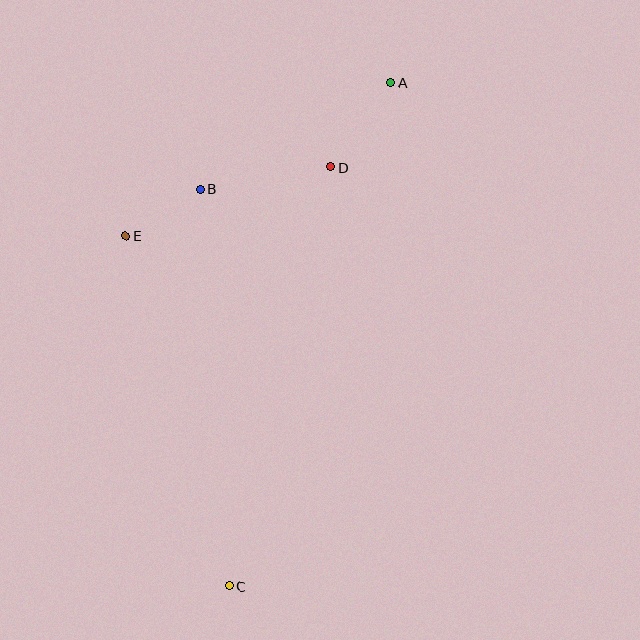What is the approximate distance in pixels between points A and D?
The distance between A and D is approximately 103 pixels.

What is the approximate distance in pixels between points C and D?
The distance between C and D is approximately 431 pixels.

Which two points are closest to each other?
Points B and E are closest to each other.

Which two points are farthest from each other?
Points A and C are farthest from each other.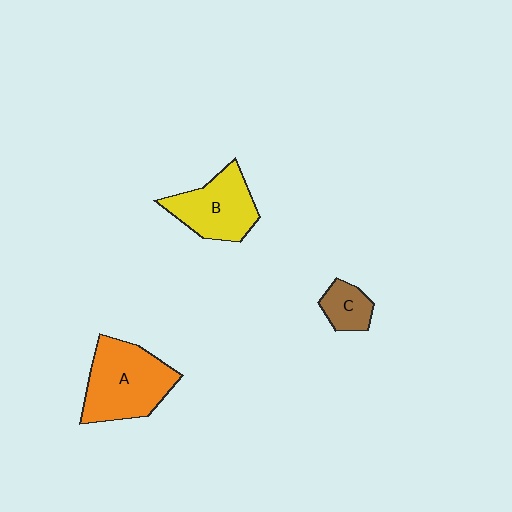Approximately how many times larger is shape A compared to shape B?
Approximately 1.3 times.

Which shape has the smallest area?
Shape C (brown).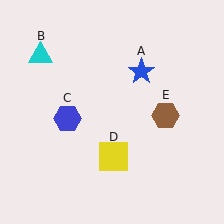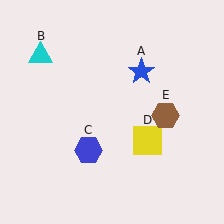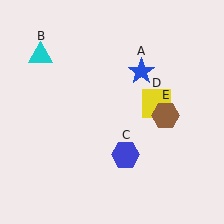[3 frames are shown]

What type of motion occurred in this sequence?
The blue hexagon (object C), yellow square (object D) rotated counterclockwise around the center of the scene.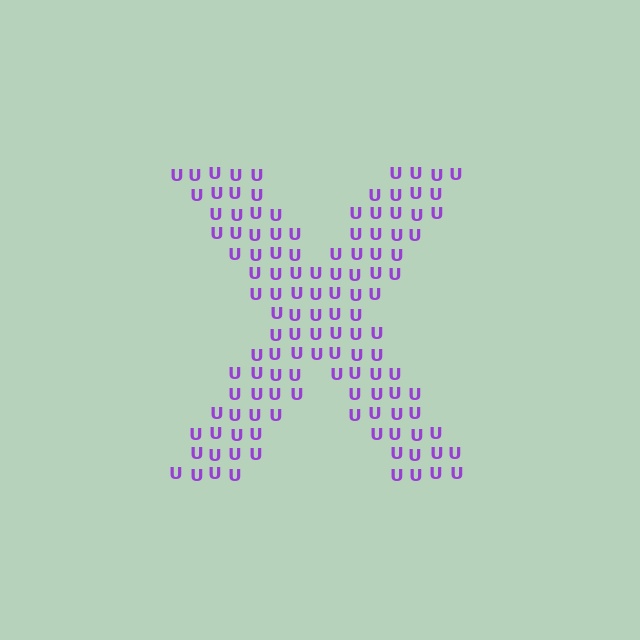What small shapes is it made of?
It is made of small letter U's.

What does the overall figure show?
The overall figure shows the letter X.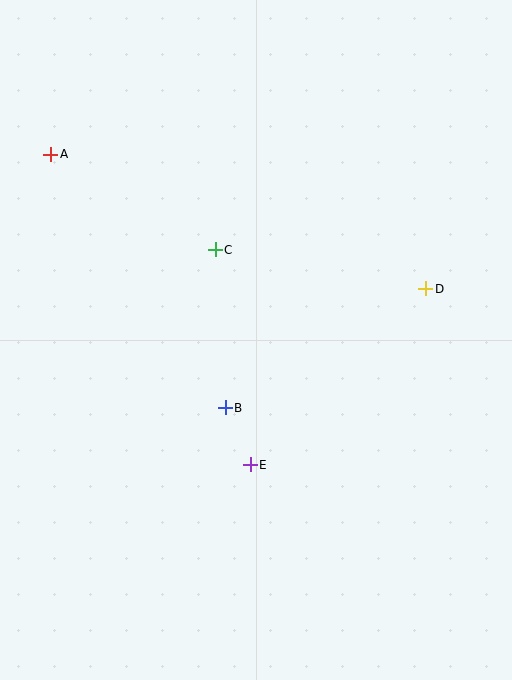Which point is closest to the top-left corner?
Point A is closest to the top-left corner.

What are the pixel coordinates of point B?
Point B is at (225, 408).